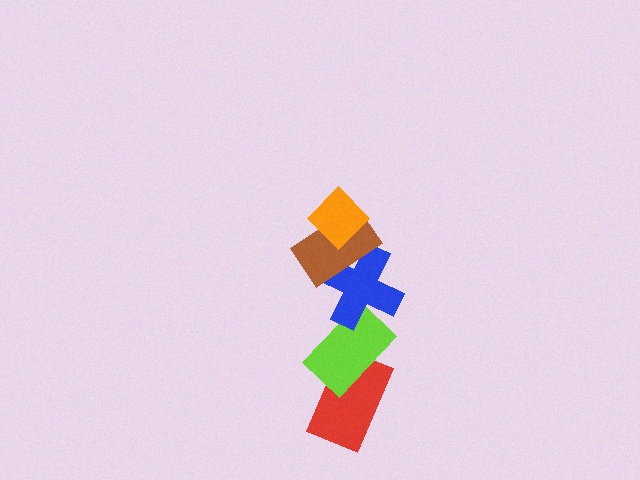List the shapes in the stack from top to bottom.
From top to bottom: the orange diamond, the brown rectangle, the blue cross, the lime rectangle, the red rectangle.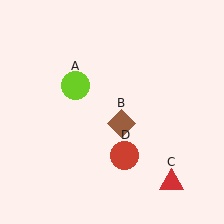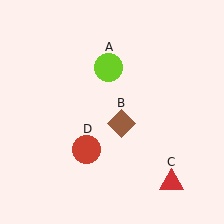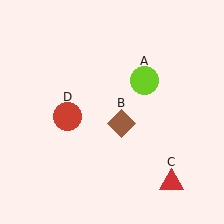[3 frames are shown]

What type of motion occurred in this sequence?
The lime circle (object A), red circle (object D) rotated clockwise around the center of the scene.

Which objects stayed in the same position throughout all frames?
Brown diamond (object B) and red triangle (object C) remained stationary.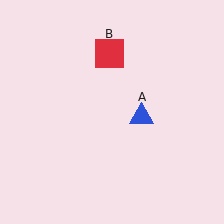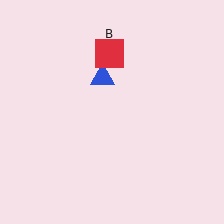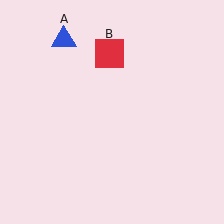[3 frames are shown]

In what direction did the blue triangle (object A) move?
The blue triangle (object A) moved up and to the left.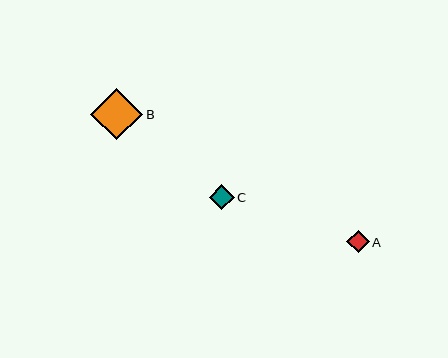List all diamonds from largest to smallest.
From largest to smallest: B, C, A.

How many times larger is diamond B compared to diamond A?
Diamond B is approximately 2.3 times the size of diamond A.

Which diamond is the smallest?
Diamond A is the smallest with a size of approximately 22 pixels.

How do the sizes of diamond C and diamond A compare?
Diamond C and diamond A are approximately the same size.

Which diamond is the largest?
Diamond B is the largest with a size of approximately 52 pixels.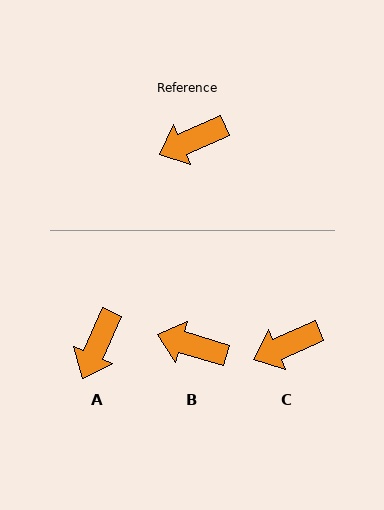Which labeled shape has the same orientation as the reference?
C.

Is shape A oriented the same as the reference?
No, it is off by about 42 degrees.